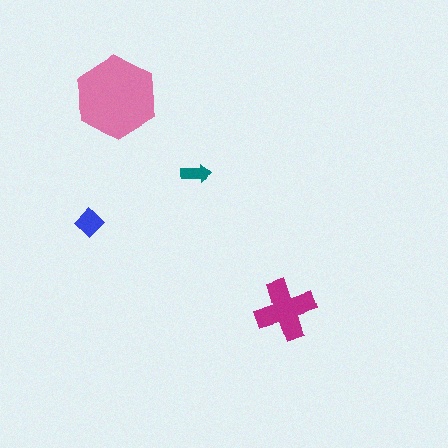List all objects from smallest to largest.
The teal arrow, the blue diamond, the magenta cross, the pink hexagon.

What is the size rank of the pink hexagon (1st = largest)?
1st.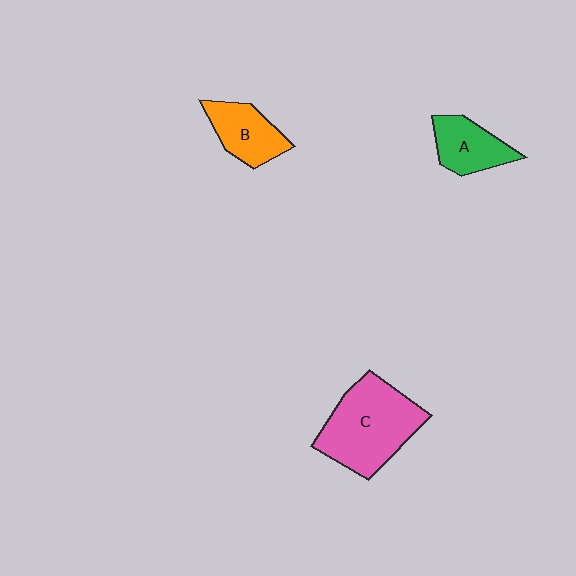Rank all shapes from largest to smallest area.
From largest to smallest: C (pink), B (orange), A (green).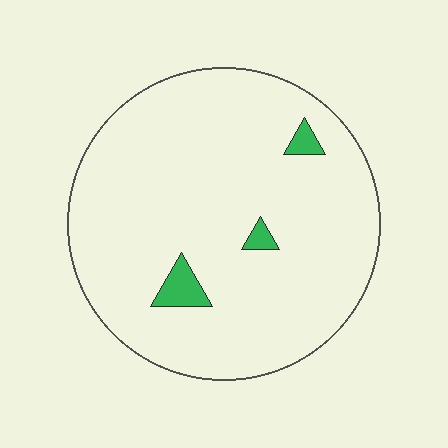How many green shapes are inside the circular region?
3.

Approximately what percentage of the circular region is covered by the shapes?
Approximately 5%.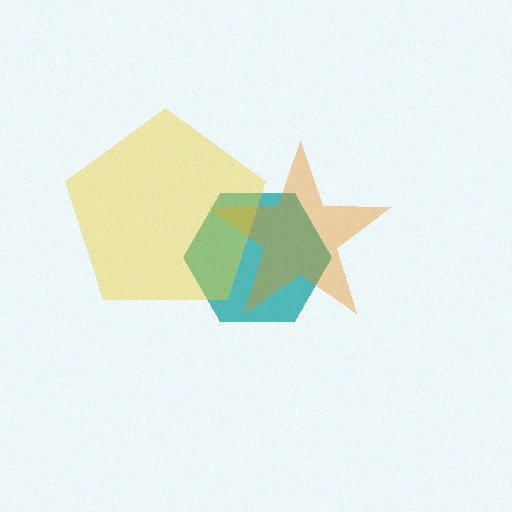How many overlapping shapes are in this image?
There are 3 overlapping shapes in the image.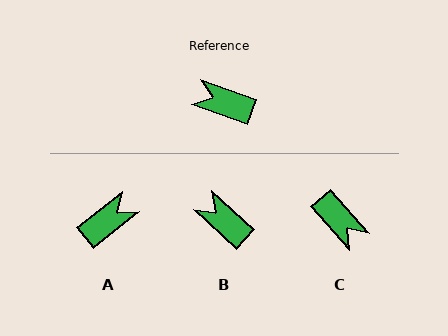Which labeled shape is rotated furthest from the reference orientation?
C, about 151 degrees away.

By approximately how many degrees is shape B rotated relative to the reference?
Approximately 22 degrees clockwise.